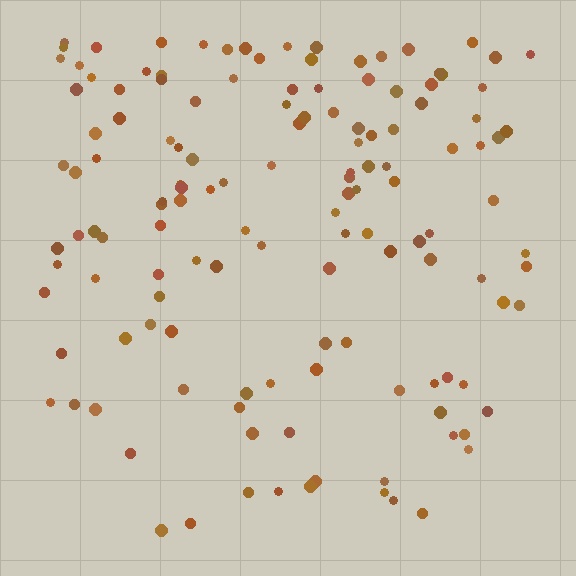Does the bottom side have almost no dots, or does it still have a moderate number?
Still a moderate number, just noticeably fewer than the top.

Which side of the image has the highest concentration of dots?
The top.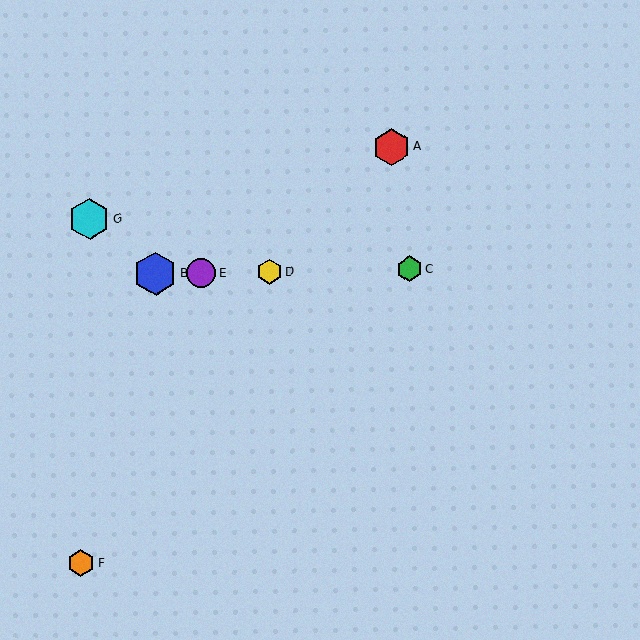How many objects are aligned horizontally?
4 objects (B, C, D, E) are aligned horizontally.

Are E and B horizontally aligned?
Yes, both are at y≈273.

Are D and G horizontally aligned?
No, D is at y≈271 and G is at y≈219.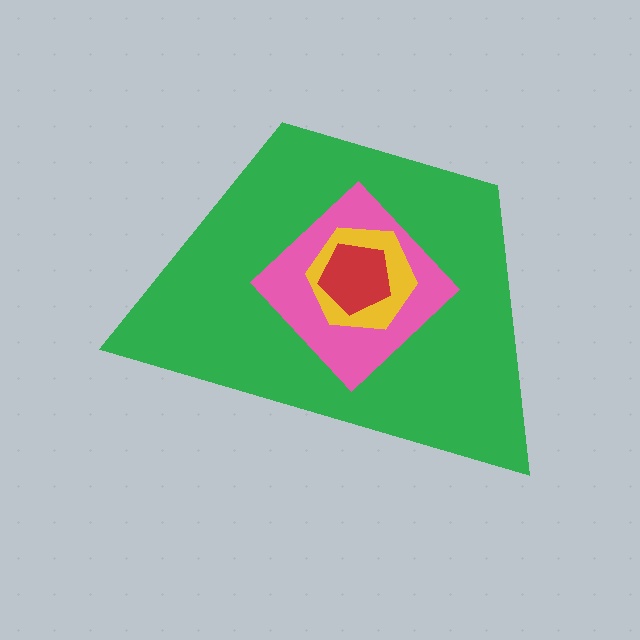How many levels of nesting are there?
4.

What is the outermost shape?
The green trapezoid.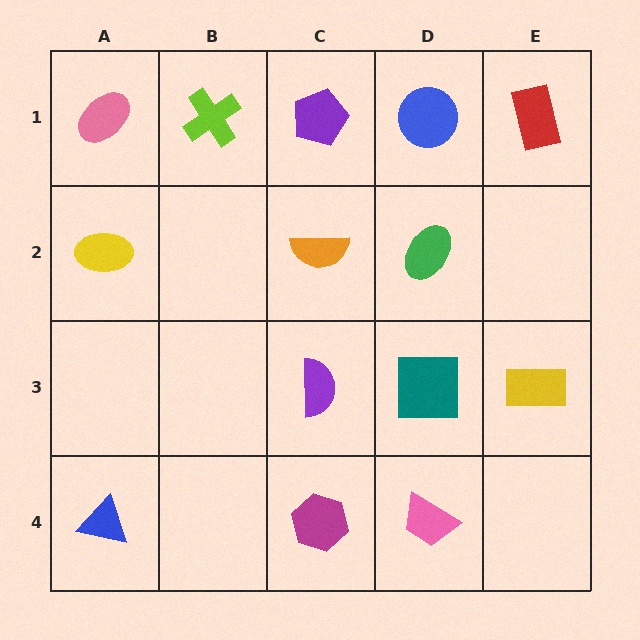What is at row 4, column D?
A pink trapezoid.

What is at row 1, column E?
A red rectangle.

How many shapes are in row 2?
3 shapes.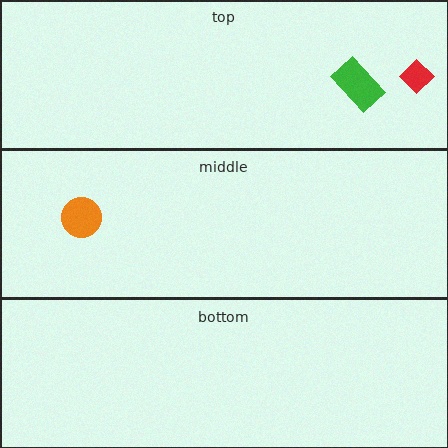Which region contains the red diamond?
The top region.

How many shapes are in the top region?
2.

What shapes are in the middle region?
The orange circle.